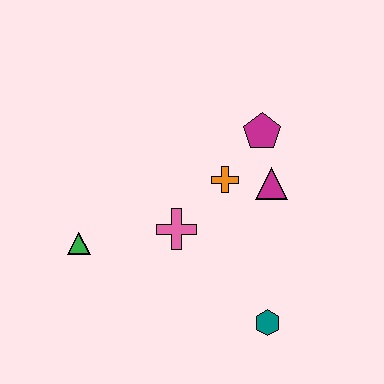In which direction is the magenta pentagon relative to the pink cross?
The magenta pentagon is above the pink cross.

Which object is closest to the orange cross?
The magenta triangle is closest to the orange cross.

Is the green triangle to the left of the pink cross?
Yes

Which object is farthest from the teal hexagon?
The green triangle is farthest from the teal hexagon.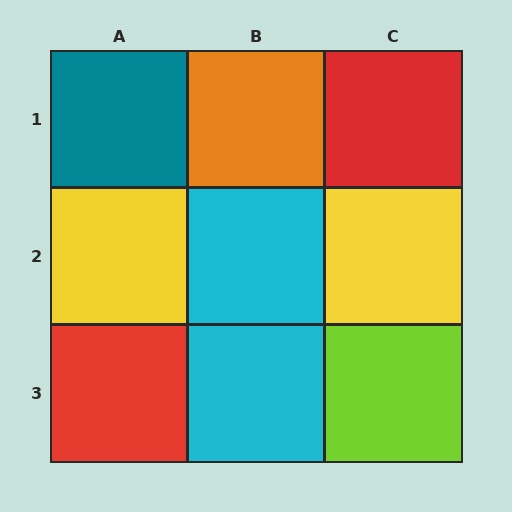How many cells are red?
2 cells are red.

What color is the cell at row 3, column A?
Red.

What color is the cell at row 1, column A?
Teal.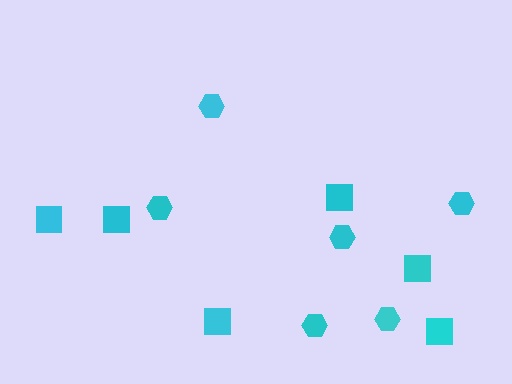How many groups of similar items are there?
There are 2 groups: one group of squares (6) and one group of hexagons (6).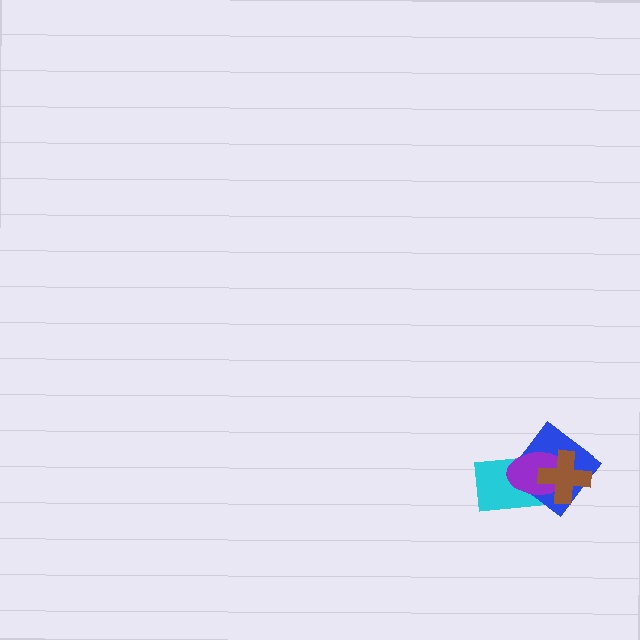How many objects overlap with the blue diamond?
3 objects overlap with the blue diamond.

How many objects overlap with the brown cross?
3 objects overlap with the brown cross.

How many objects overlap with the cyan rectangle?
3 objects overlap with the cyan rectangle.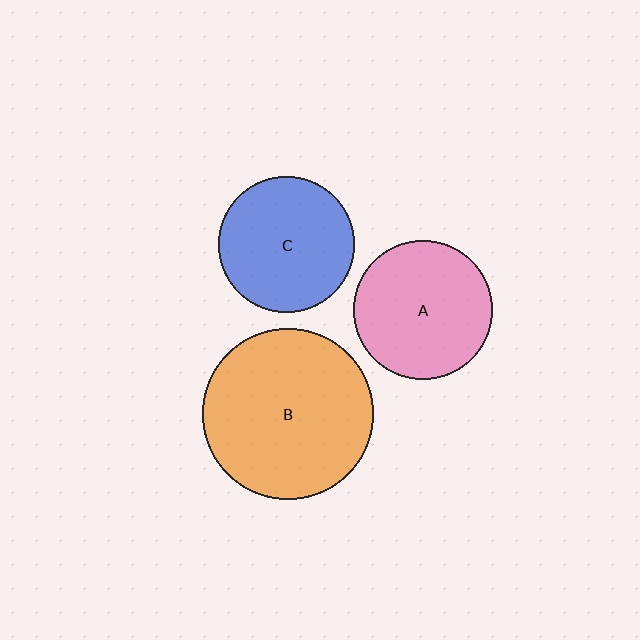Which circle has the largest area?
Circle B (orange).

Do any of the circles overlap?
No, none of the circles overlap.